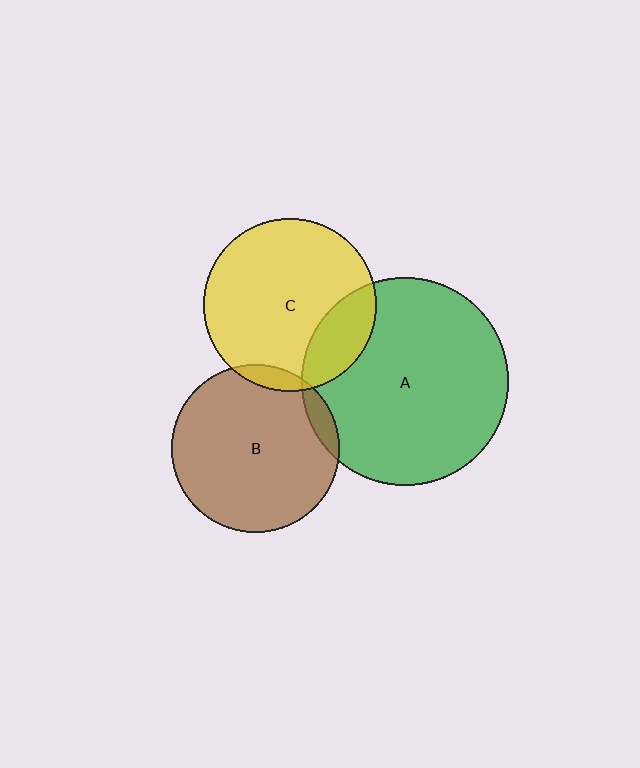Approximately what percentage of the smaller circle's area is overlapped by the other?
Approximately 5%.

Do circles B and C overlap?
Yes.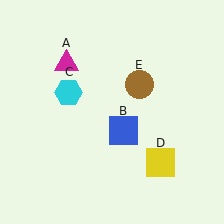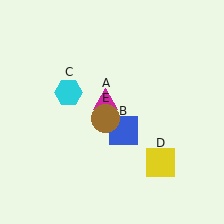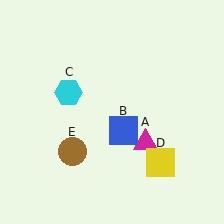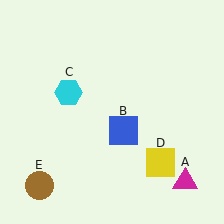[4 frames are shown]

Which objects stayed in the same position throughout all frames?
Blue square (object B) and cyan hexagon (object C) and yellow square (object D) remained stationary.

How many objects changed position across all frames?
2 objects changed position: magenta triangle (object A), brown circle (object E).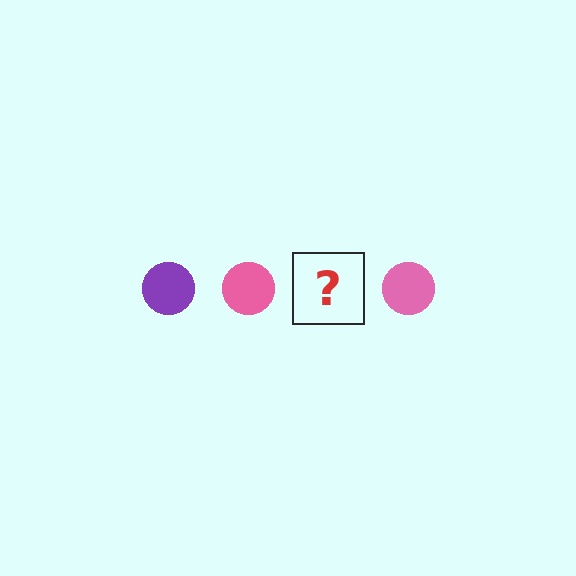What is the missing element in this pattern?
The missing element is a purple circle.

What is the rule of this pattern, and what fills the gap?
The rule is that the pattern cycles through purple, pink circles. The gap should be filled with a purple circle.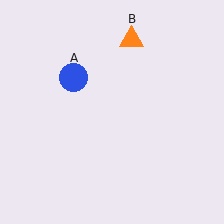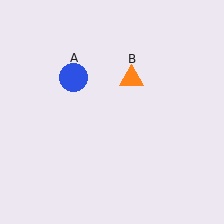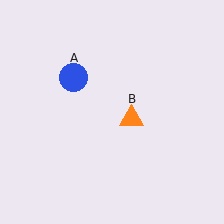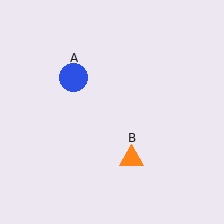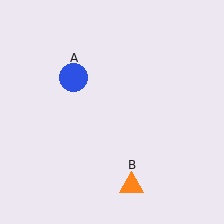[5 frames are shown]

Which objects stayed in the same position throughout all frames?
Blue circle (object A) remained stationary.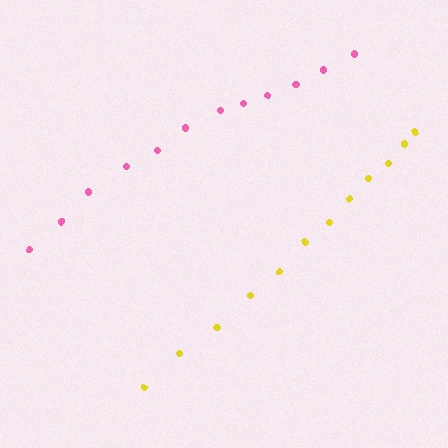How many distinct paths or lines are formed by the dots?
There are 2 distinct paths.